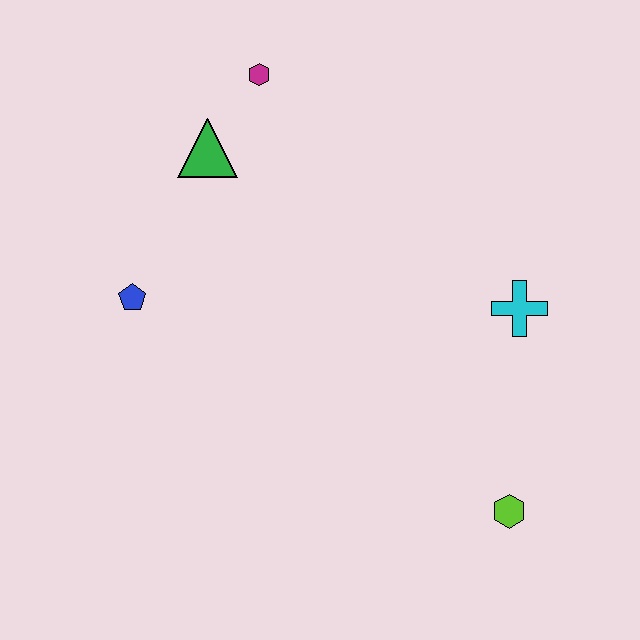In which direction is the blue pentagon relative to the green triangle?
The blue pentagon is below the green triangle.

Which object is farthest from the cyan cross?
The blue pentagon is farthest from the cyan cross.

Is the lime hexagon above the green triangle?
No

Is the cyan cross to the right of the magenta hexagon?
Yes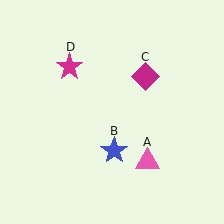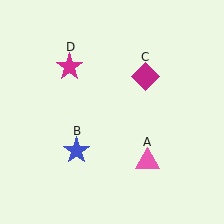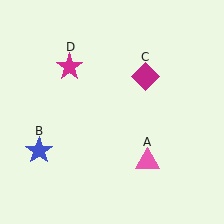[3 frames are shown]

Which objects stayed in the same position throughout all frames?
Pink triangle (object A) and magenta diamond (object C) and magenta star (object D) remained stationary.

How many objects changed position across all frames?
1 object changed position: blue star (object B).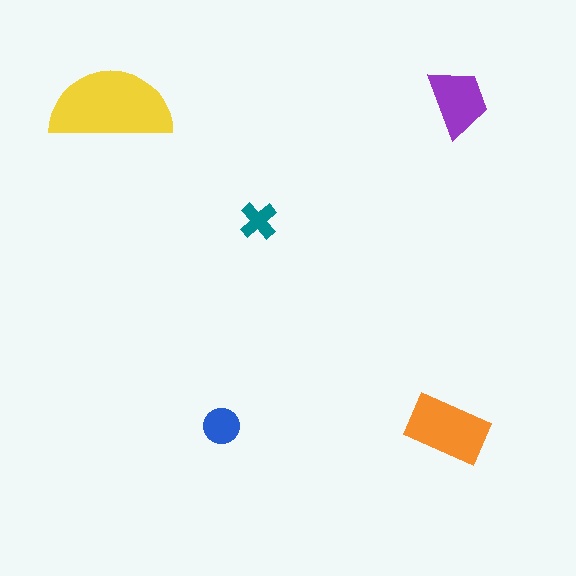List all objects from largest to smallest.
The yellow semicircle, the orange rectangle, the purple trapezoid, the blue circle, the teal cross.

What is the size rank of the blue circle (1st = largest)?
4th.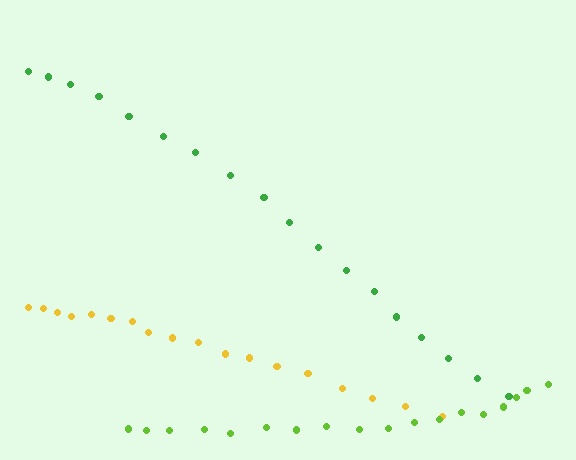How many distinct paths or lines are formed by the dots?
There are 3 distinct paths.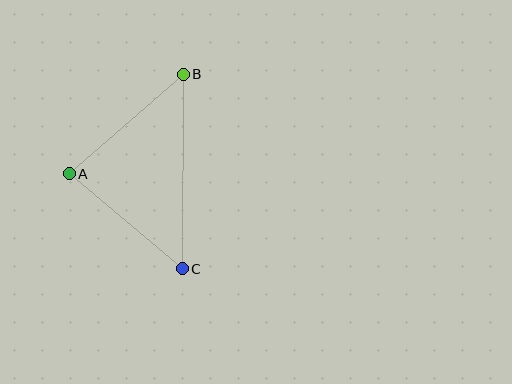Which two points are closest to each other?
Points A and C are closest to each other.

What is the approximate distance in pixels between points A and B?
The distance between A and B is approximately 151 pixels.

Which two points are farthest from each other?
Points B and C are farthest from each other.